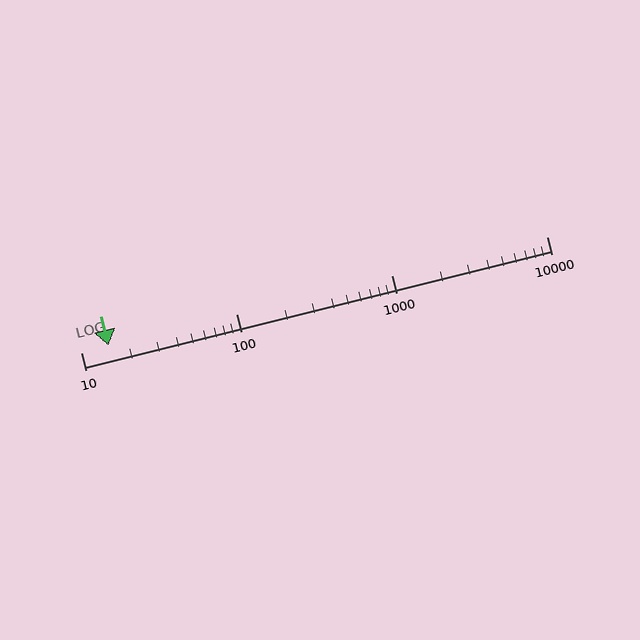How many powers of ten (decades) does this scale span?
The scale spans 3 decades, from 10 to 10000.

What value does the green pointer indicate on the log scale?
The pointer indicates approximately 15.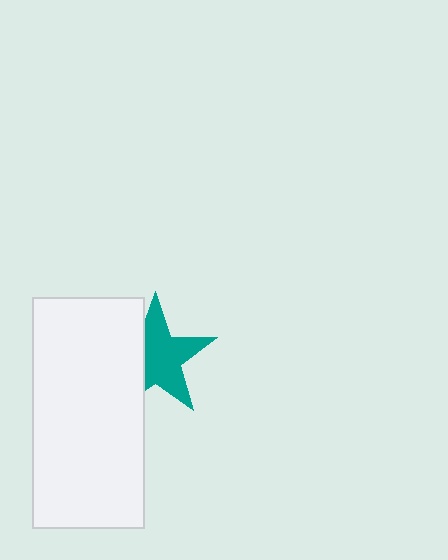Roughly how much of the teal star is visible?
Most of it is visible (roughly 66%).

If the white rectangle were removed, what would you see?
You would see the complete teal star.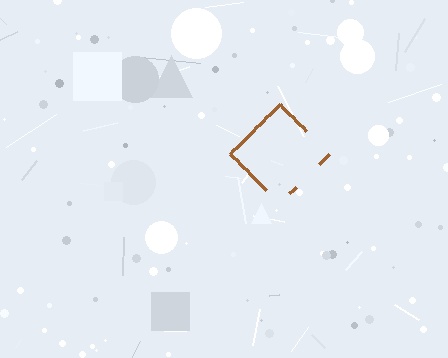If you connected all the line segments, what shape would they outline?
They would outline a diamond.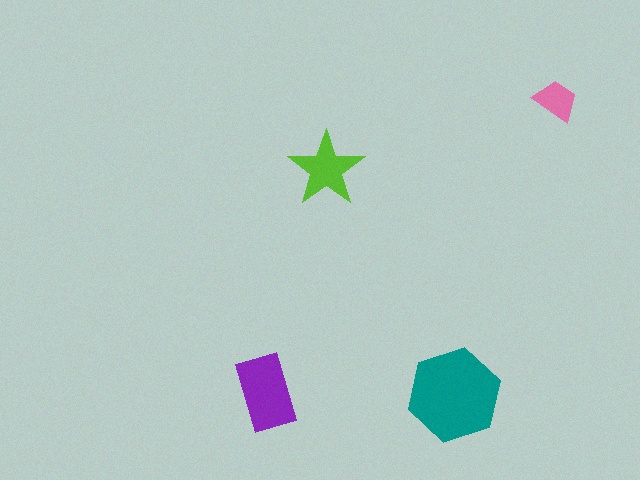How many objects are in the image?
There are 4 objects in the image.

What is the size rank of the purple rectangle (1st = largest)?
2nd.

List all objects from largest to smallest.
The teal hexagon, the purple rectangle, the lime star, the pink trapezoid.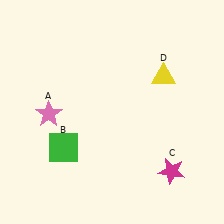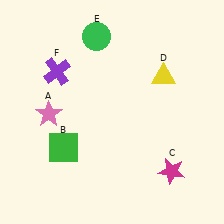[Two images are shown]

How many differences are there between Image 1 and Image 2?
There are 2 differences between the two images.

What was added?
A green circle (E), a purple cross (F) were added in Image 2.